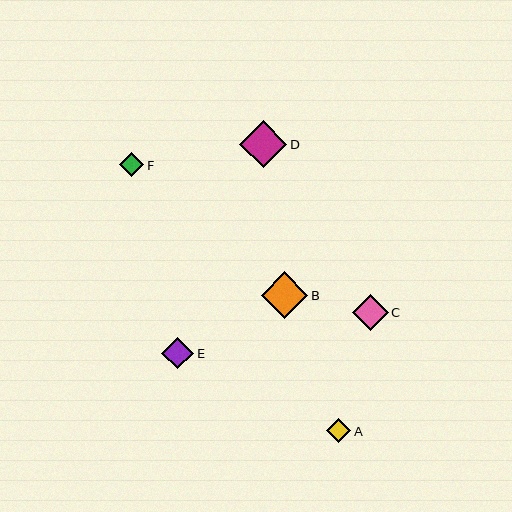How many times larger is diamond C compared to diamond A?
Diamond C is approximately 1.5 times the size of diamond A.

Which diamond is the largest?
Diamond D is the largest with a size of approximately 47 pixels.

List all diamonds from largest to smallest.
From largest to smallest: D, B, C, E, A, F.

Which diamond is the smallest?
Diamond F is the smallest with a size of approximately 24 pixels.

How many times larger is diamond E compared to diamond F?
Diamond E is approximately 1.3 times the size of diamond F.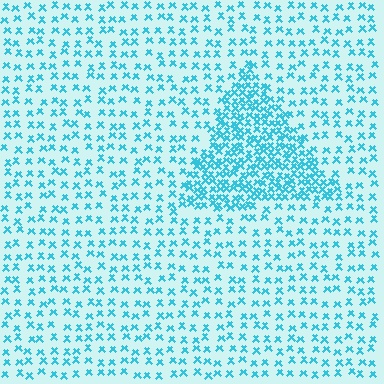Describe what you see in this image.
The image contains small cyan elements arranged at two different densities. A triangle-shaped region is visible where the elements are more densely packed than the surrounding area.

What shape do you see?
I see a triangle.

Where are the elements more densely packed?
The elements are more densely packed inside the triangle boundary.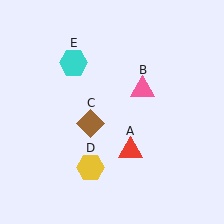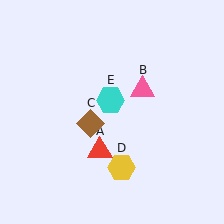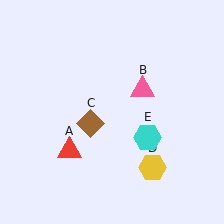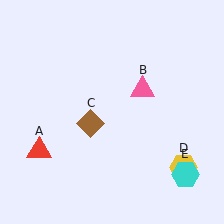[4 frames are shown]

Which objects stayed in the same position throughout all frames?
Pink triangle (object B) and brown diamond (object C) remained stationary.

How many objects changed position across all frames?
3 objects changed position: red triangle (object A), yellow hexagon (object D), cyan hexagon (object E).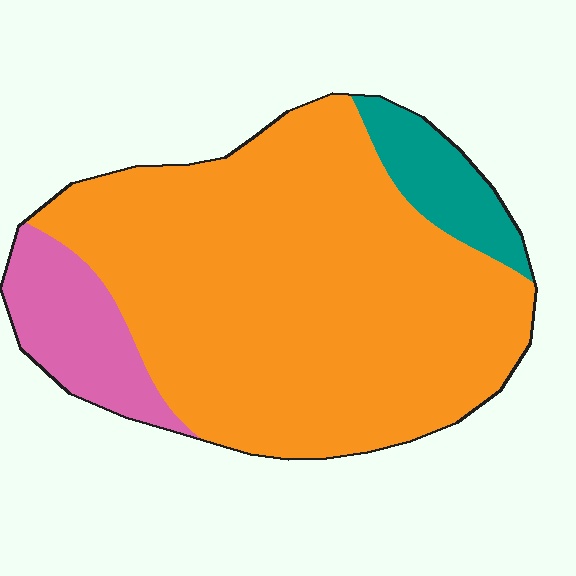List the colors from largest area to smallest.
From largest to smallest: orange, pink, teal.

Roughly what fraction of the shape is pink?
Pink takes up about one eighth (1/8) of the shape.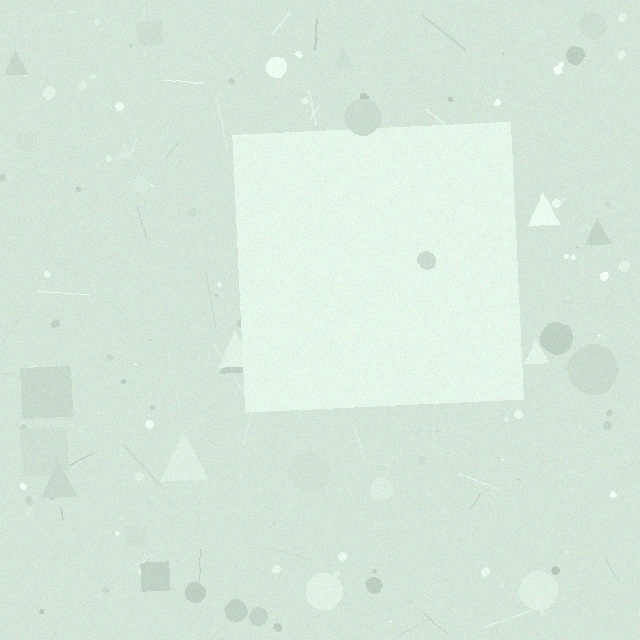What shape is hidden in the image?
A square is hidden in the image.